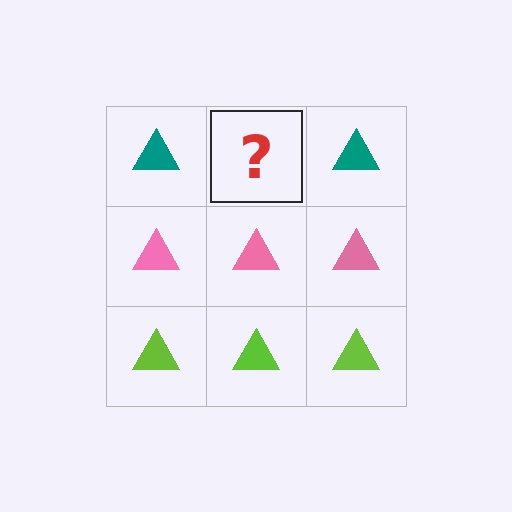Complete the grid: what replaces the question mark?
The question mark should be replaced with a teal triangle.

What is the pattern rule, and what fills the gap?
The rule is that each row has a consistent color. The gap should be filled with a teal triangle.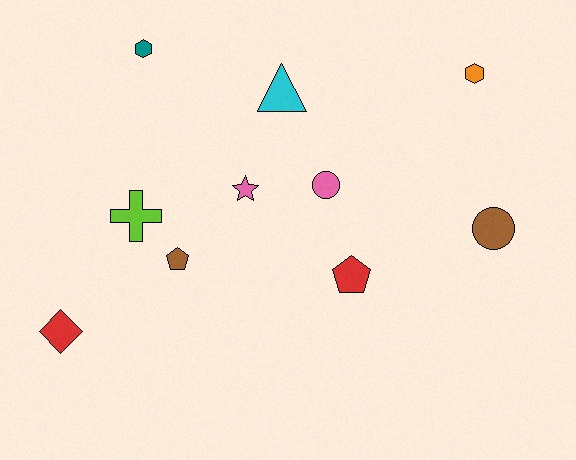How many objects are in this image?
There are 10 objects.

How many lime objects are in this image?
There is 1 lime object.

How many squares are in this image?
There are no squares.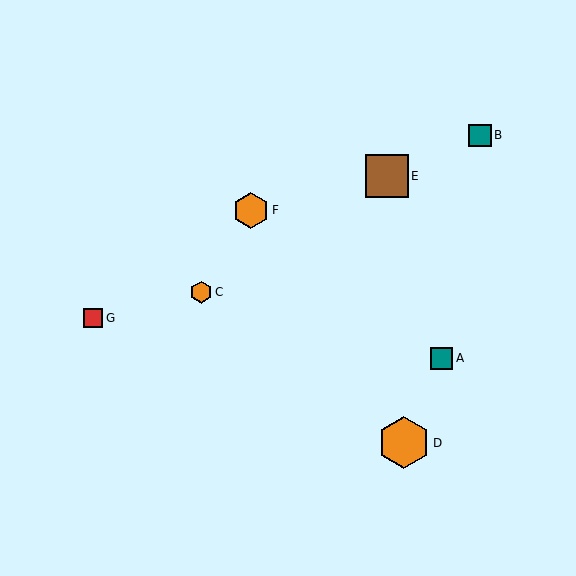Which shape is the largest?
The orange hexagon (labeled D) is the largest.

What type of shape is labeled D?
Shape D is an orange hexagon.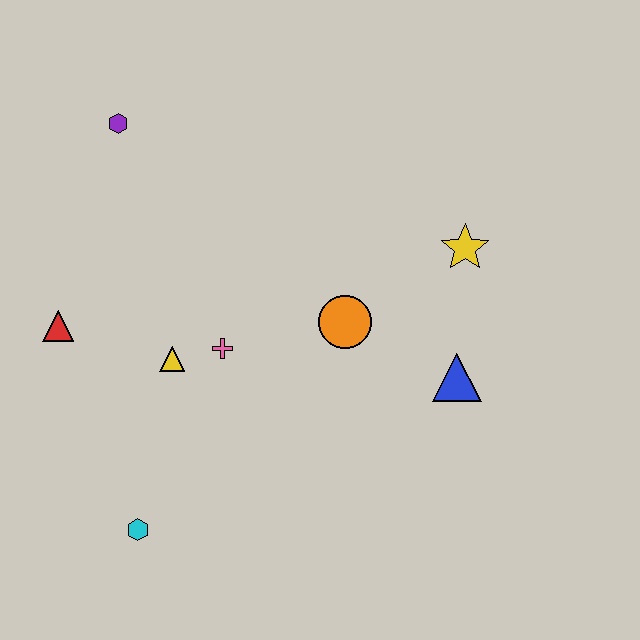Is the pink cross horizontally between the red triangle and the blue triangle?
Yes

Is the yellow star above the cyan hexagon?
Yes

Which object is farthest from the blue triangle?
The purple hexagon is farthest from the blue triangle.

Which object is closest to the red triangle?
The yellow triangle is closest to the red triangle.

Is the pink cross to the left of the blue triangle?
Yes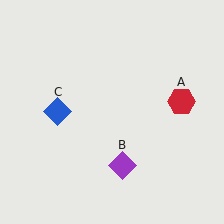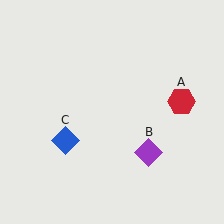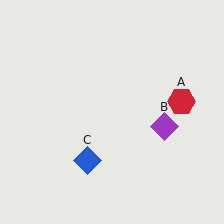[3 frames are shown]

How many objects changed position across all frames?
2 objects changed position: purple diamond (object B), blue diamond (object C).